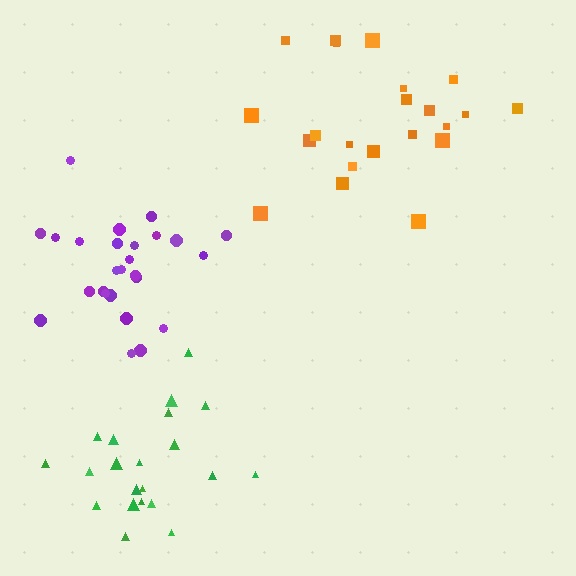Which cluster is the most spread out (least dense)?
Orange.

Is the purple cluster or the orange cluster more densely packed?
Purple.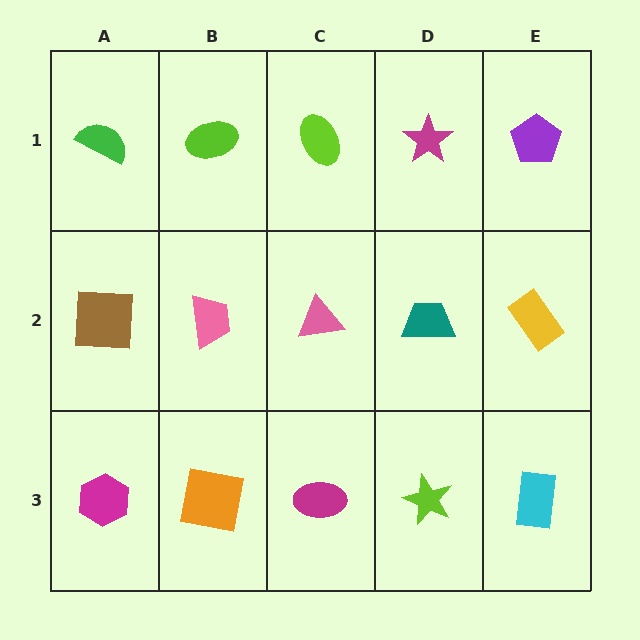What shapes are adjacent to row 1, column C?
A pink triangle (row 2, column C), a lime ellipse (row 1, column B), a magenta star (row 1, column D).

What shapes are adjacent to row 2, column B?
A lime ellipse (row 1, column B), an orange square (row 3, column B), a brown square (row 2, column A), a pink triangle (row 2, column C).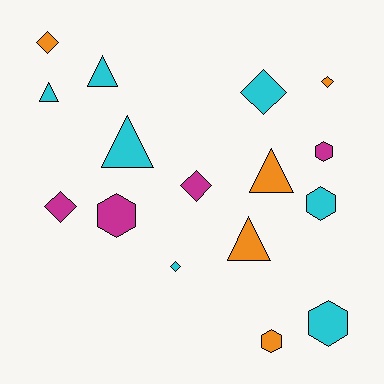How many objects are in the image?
There are 16 objects.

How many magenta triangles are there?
There are no magenta triangles.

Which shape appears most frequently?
Diamond, with 6 objects.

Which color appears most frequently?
Cyan, with 7 objects.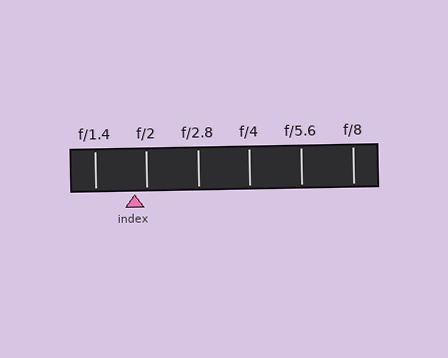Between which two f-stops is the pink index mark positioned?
The index mark is between f/1.4 and f/2.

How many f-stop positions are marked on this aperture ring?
There are 6 f-stop positions marked.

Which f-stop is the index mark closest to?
The index mark is closest to f/2.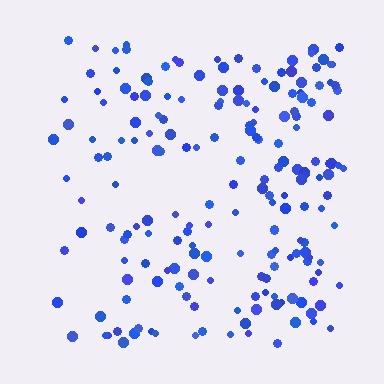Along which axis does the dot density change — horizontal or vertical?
Horizontal.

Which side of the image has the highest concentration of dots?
The right.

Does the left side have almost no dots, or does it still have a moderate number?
Still a moderate number, just noticeably fewer than the right.